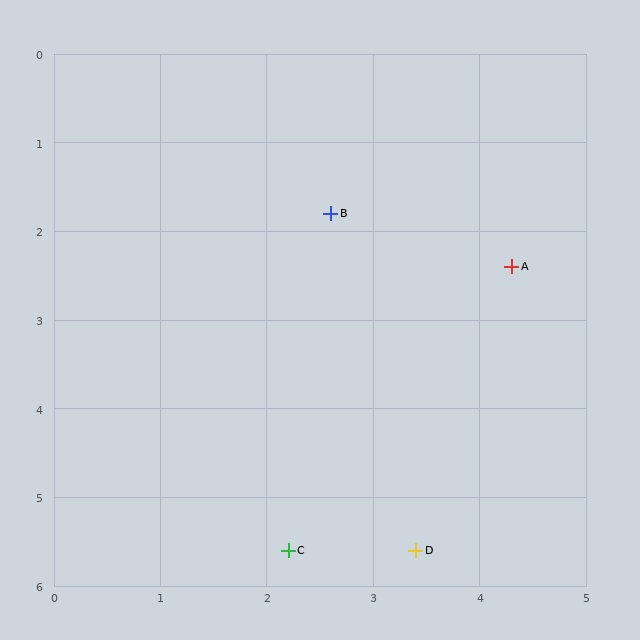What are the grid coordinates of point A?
Point A is at approximately (4.3, 2.4).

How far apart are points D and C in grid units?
Points D and C are about 1.2 grid units apart.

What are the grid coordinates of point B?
Point B is at approximately (2.6, 1.8).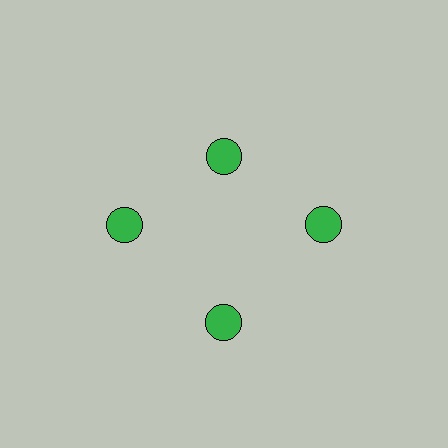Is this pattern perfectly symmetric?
No. The 4 green circles are arranged in a ring, but one element near the 12 o'clock position is pulled inward toward the center, breaking the 4-fold rotational symmetry.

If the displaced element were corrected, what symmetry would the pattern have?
It would have 4-fold rotational symmetry — the pattern would map onto itself every 90 degrees.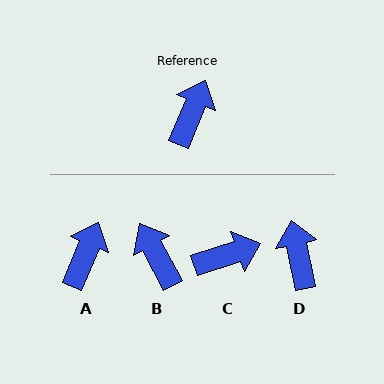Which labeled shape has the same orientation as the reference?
A.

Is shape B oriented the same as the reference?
No, it is off by about 51 degrees.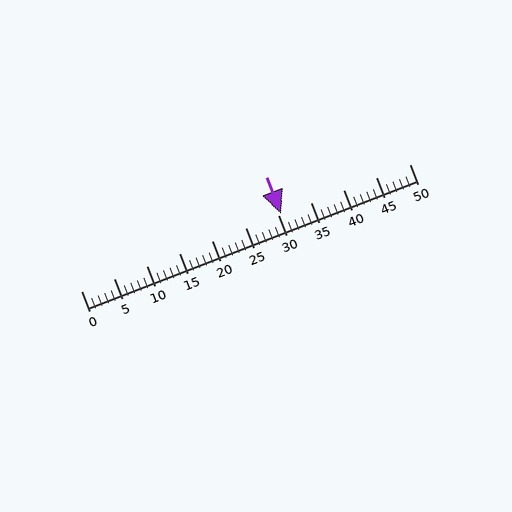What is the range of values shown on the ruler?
The ruler shows values from 0 to 50.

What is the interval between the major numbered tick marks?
The major tick marks are spaced 5 units apart.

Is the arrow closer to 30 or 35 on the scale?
The arrow is closer to 30.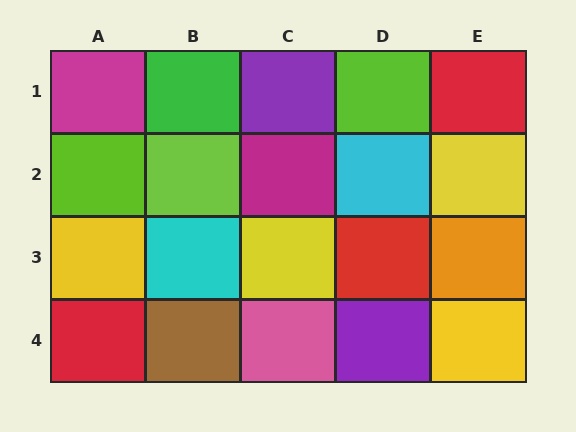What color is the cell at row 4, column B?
Brown.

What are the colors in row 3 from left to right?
Yellow, cyan, yellow, red, orange.